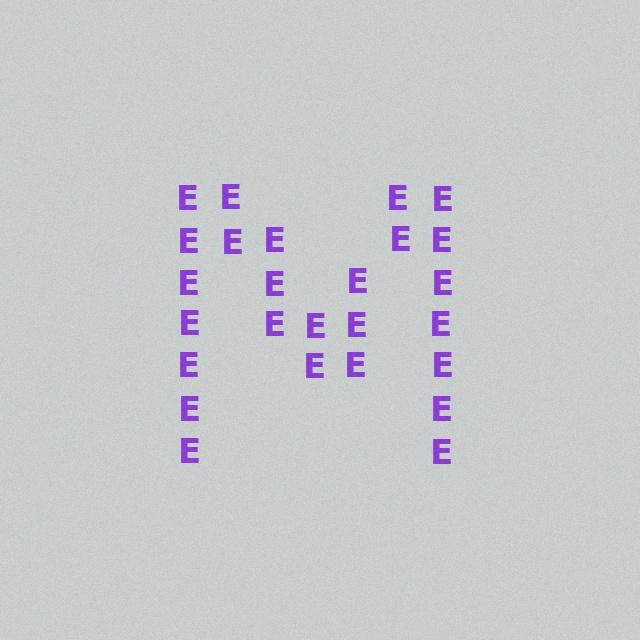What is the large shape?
The large shape is the letter M.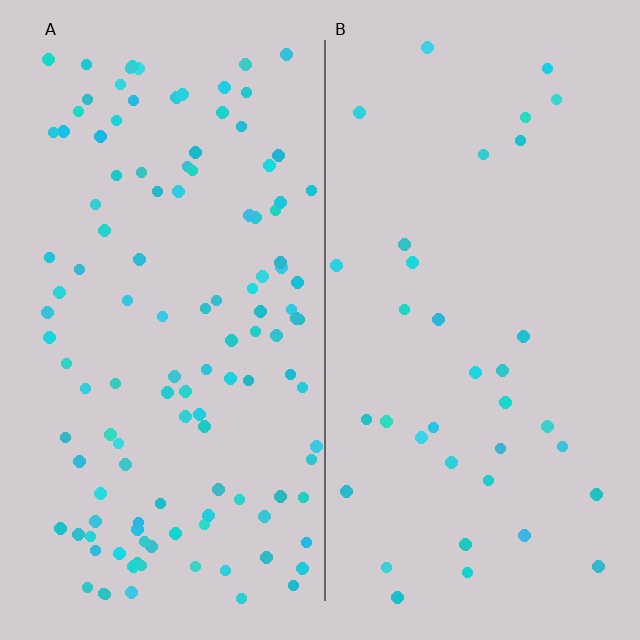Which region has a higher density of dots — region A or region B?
A (the left).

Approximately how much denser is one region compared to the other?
Approximately 3.3× — region A over region B.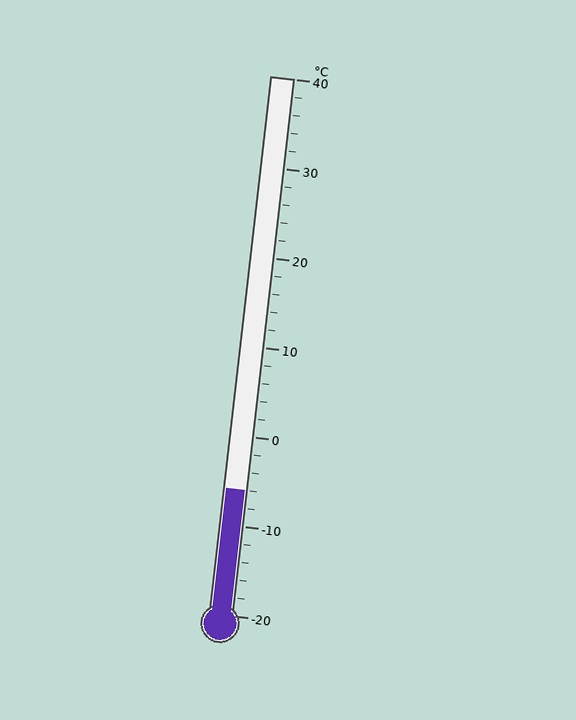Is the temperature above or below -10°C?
The temperature is above -10°C.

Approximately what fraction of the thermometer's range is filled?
The thermometer is filled to approximately 25% of its range.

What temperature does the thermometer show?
The thermometer shows approximately -6°C.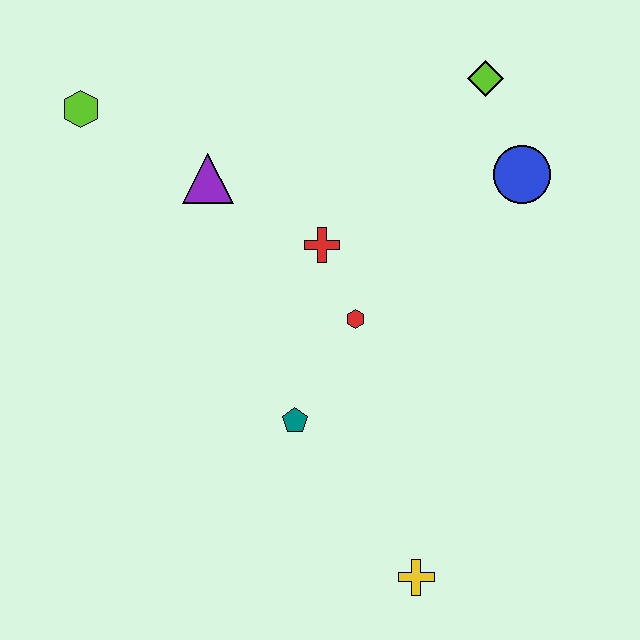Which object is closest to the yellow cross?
The teal pentagon is closest to the yellow cross.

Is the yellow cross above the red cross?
No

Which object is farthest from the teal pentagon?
The lime diamond is farthest from the teal pentagon.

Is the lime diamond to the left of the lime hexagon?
No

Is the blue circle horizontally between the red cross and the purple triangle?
No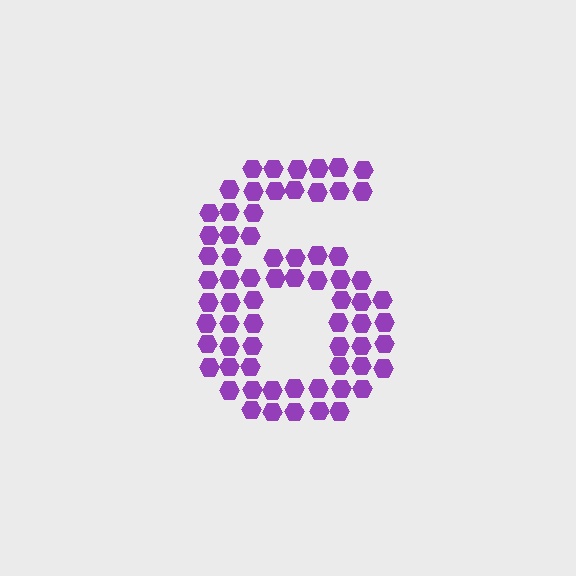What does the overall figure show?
The overall figure shows the digit 6.